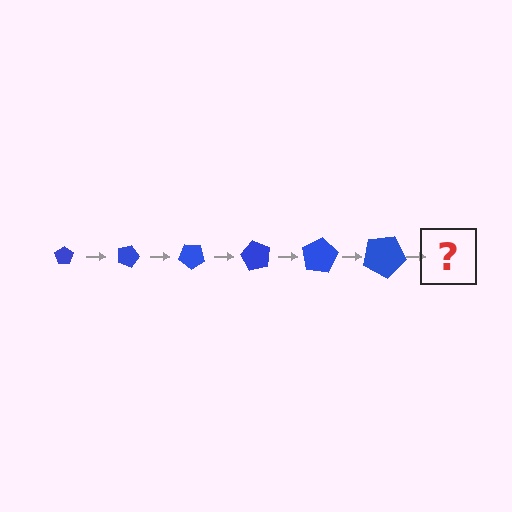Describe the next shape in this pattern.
It should be a pentagon, larger than the previous one and rotated 120 degrees from the start.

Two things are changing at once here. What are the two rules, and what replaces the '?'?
The two rules are that the pentagon grows larger each step and it rotates 20 degrees each step. The '?' should be a pentagon, larger than the previous one and rotated 120 degrees from the start.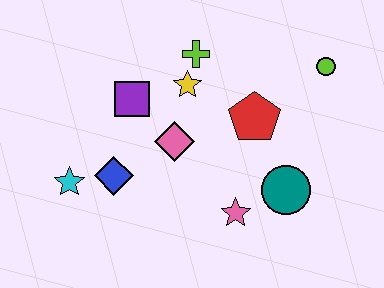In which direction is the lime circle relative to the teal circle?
The lime circle is above the teal circle.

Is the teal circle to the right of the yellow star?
Yes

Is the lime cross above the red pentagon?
Yes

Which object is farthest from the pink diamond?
The lime circle is farthest from the pink diamond.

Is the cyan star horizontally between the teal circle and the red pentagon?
No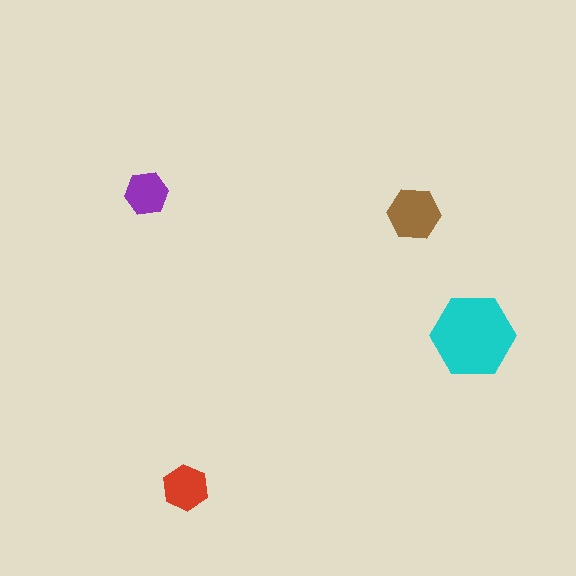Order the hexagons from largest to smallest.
the cyan one, the brown one, the red one, the purple one.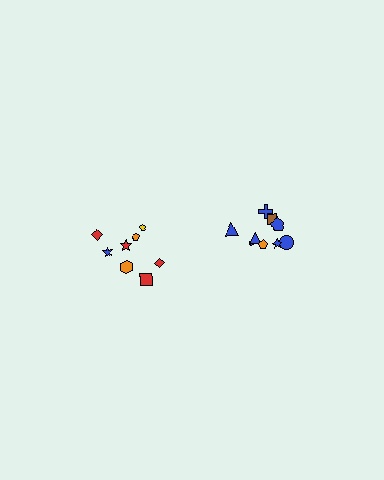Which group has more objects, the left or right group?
The right group.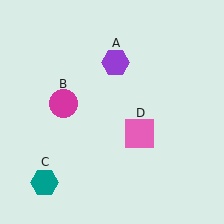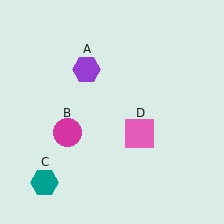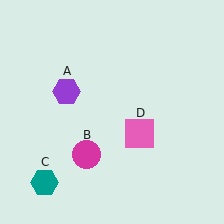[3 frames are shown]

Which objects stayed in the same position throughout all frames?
Teal hexagon (object C) and pink square (object D) remained stationary.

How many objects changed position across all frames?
2 objects changed position: purple hexagon (object A), magenta circle (object B).